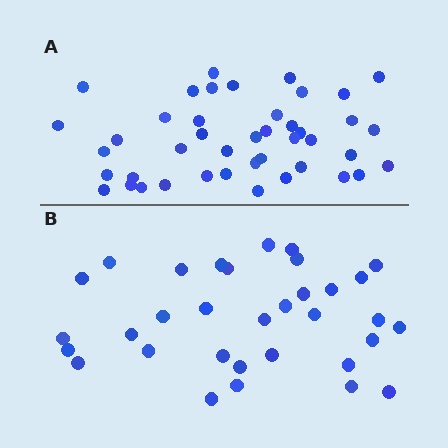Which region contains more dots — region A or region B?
Region A (the top region) has more dots.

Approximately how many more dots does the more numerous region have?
Region A has roughly 10 or so more dots than region B.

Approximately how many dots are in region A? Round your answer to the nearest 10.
About 40 dots. (The exact count is 43, which rounds to 40.)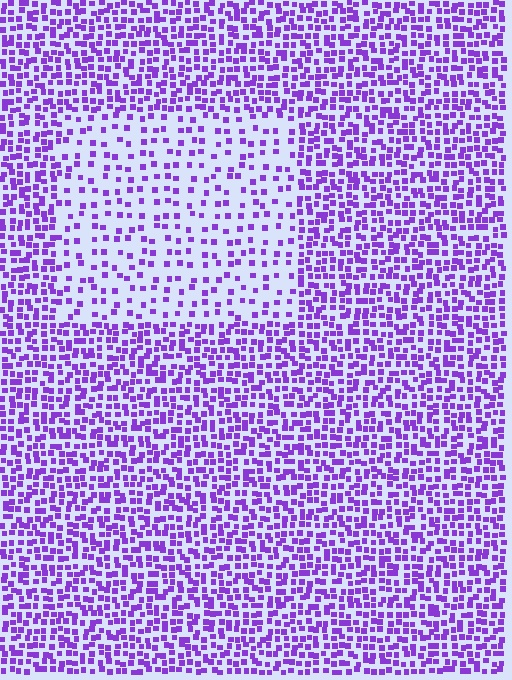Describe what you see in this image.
The image contains small purple elements arranged at two different densities. A rectangle-shaped region is visible where the elements are less densely packed than the surrounding area.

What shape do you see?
I see a rectangle.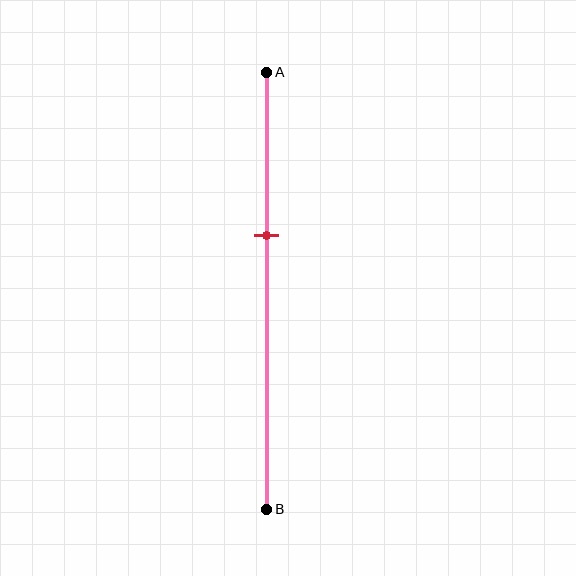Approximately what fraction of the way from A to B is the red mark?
The red mark is approximately 35% of the way from A to B.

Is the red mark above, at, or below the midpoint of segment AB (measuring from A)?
The red mark is above the midpoint of segment AB.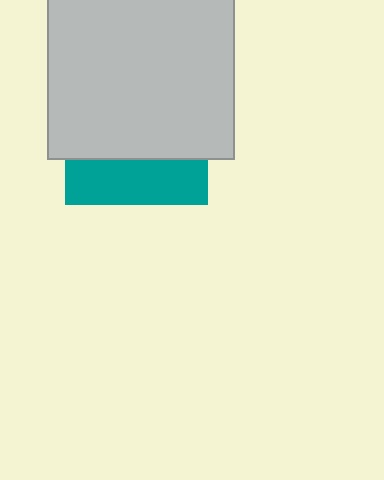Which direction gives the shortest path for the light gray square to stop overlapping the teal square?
Moving up gives the shortest separation.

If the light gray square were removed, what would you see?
You would see the complete teal square.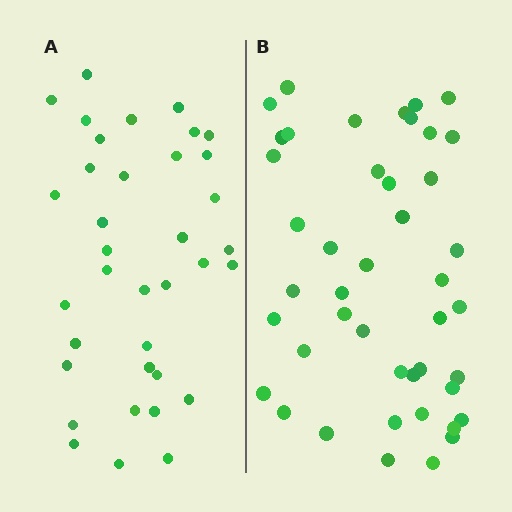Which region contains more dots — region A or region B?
Region B (the right region) has more dots.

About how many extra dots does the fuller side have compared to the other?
Region B has roughly 8 or so more dots than region A.